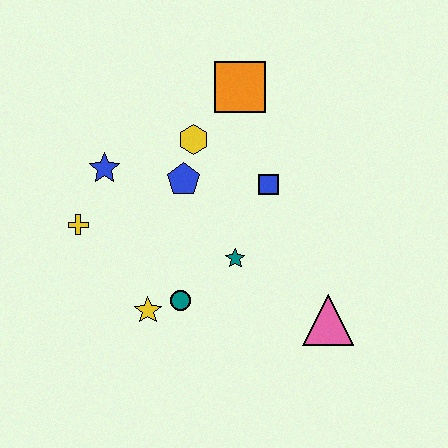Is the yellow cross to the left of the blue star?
Yes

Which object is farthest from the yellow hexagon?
The pink triangle is farthest from the yellow hexagon.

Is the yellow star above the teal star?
No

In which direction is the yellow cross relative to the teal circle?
The yellow cross is to the left of the teal circle.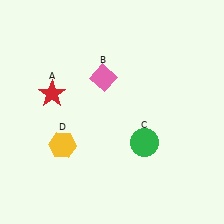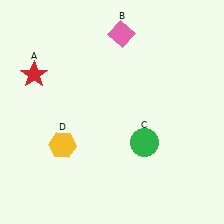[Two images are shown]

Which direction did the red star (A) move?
The red star (A) moved up.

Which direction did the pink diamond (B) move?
The pink diamond (B) moved up.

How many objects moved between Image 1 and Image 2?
2 objects moved between the two images.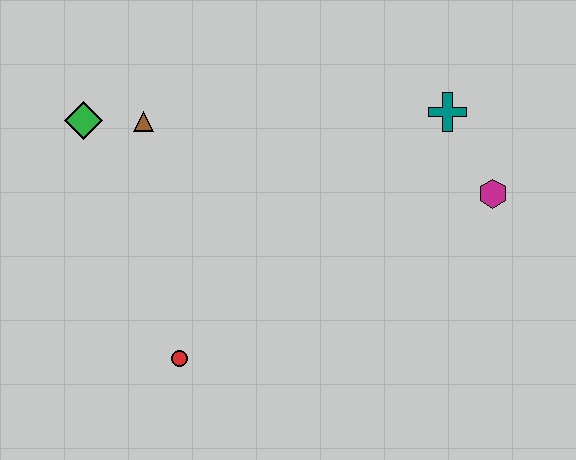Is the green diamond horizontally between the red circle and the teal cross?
No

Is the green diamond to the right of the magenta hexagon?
No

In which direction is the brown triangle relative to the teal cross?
The brown triangle is to the left of the teal cross.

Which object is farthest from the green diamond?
The magenta hexagon is farthest from the green diamond.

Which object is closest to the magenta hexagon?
The teal cross is closest to the magenta hexagon.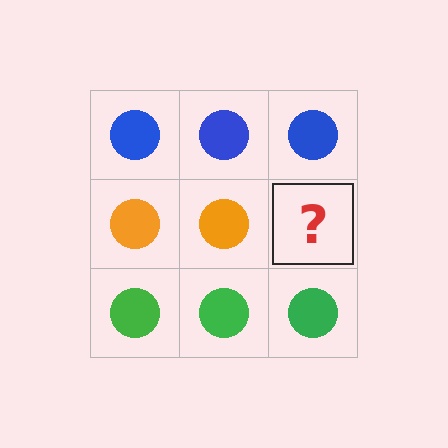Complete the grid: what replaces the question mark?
The question mark should be replaced with an orange circle.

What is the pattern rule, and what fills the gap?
The rule is that each row has a consistent color. The gap should be filled with an orange circle.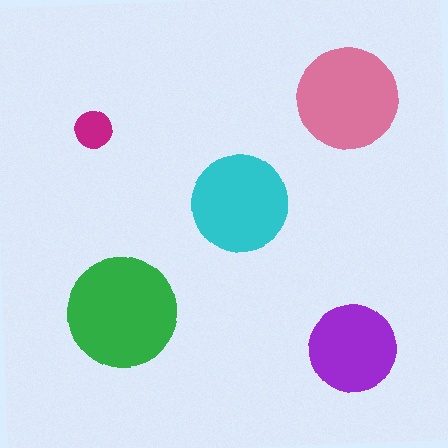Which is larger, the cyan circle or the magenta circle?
The cyan one.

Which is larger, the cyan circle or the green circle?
The green one.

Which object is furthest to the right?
The pink circle is rightmost.